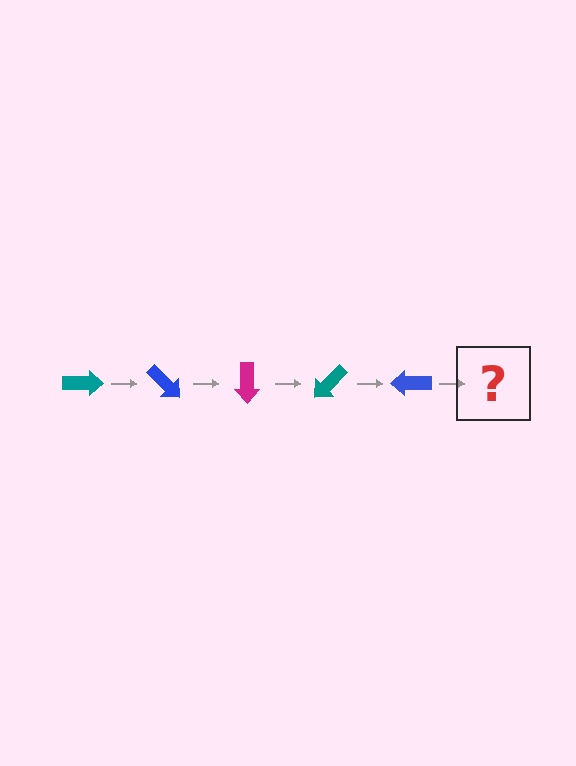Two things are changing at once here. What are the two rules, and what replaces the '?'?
The two rules are that it rotates 45 degrees each step and the color cycles through teal, blue, and magenta. The '?' should be a magenta arrow, rotated 225 degrees from the start.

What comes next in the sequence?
The next element should be a magenta arrow, rotated 225 degrees from the start.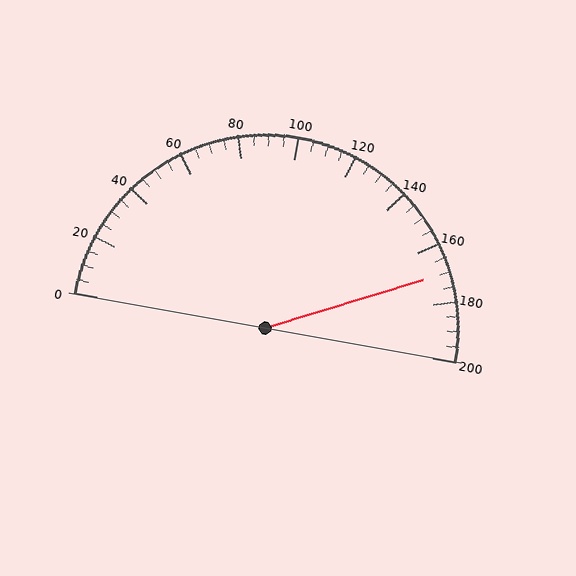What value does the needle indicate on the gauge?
The needle indicates approximately 170.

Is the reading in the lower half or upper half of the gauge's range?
The reading is in the upper half of the range (0 to 200).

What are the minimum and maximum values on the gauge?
The gauge ranges from 0 to 200.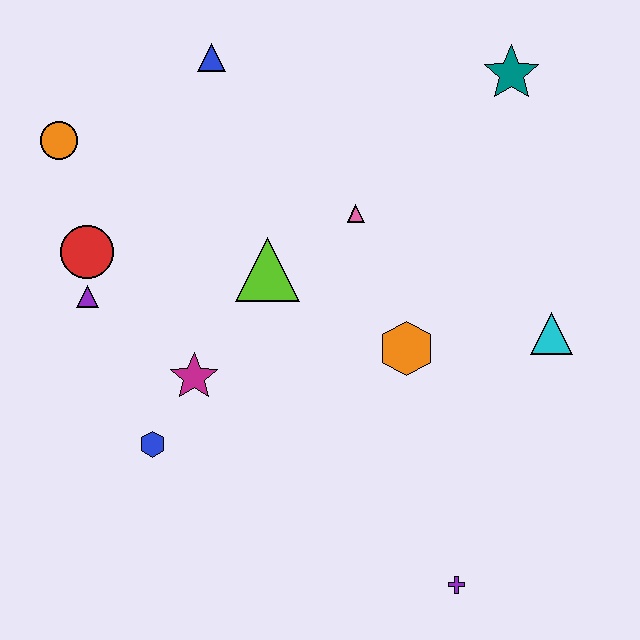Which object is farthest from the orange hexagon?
The orange circle is farthest from the orange hexagon.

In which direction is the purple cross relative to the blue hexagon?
The purple cross is to the right of the blue hexagon.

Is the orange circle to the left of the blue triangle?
Yes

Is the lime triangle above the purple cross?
Yes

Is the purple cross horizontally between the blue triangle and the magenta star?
No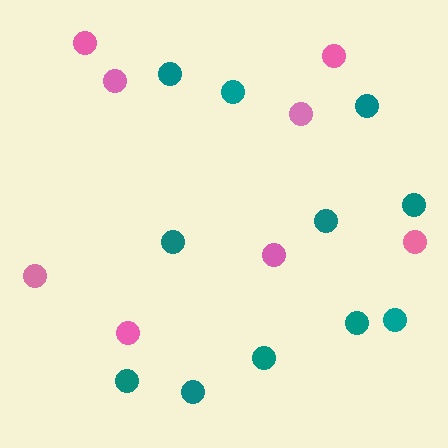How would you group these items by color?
There are 2 groups: one group of teal circles (11) and one group of pink circles (8).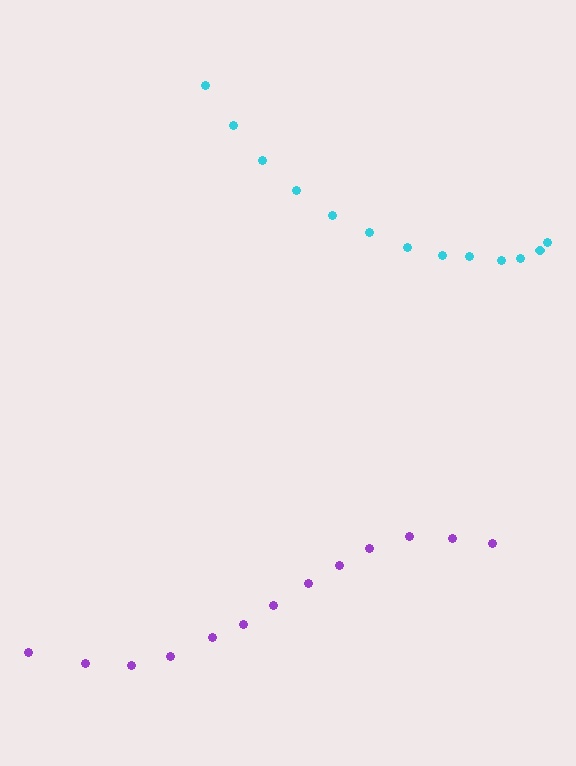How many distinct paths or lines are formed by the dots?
There are 2 distinct paths.